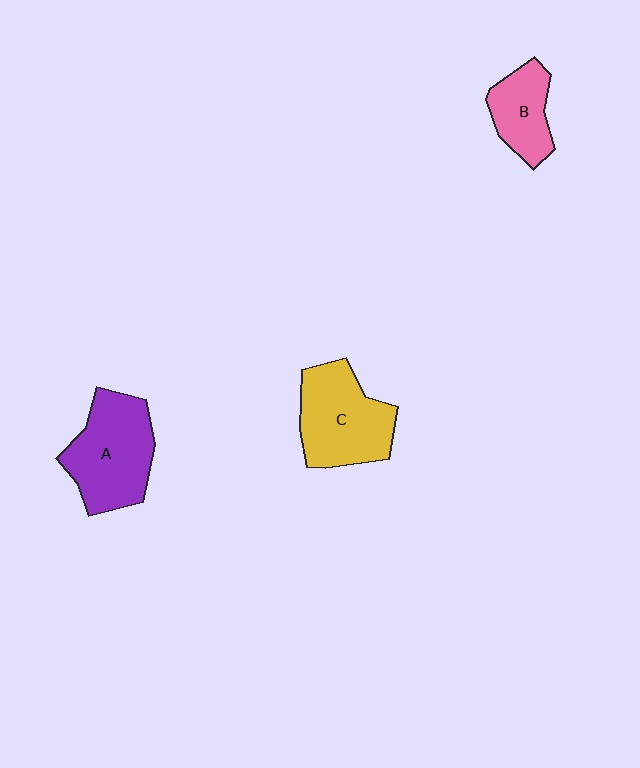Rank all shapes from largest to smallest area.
From largest to smallest: A (purple), C (yellow), B (pink).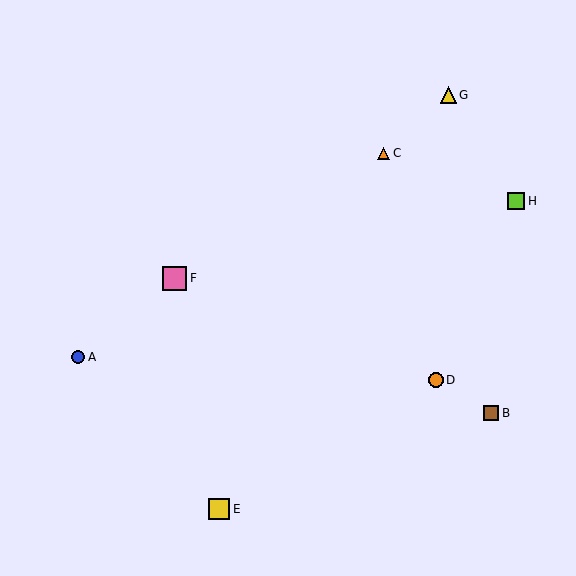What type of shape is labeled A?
Shape A is a blue circle.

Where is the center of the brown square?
The center of the brown square is at (491, 413).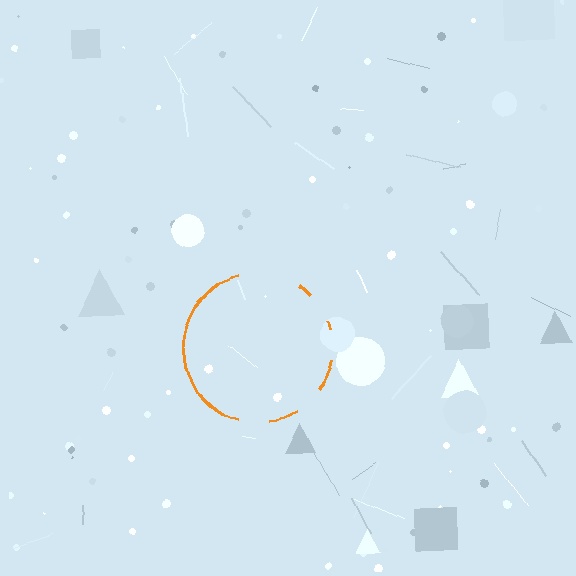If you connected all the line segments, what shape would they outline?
They would outline a circle.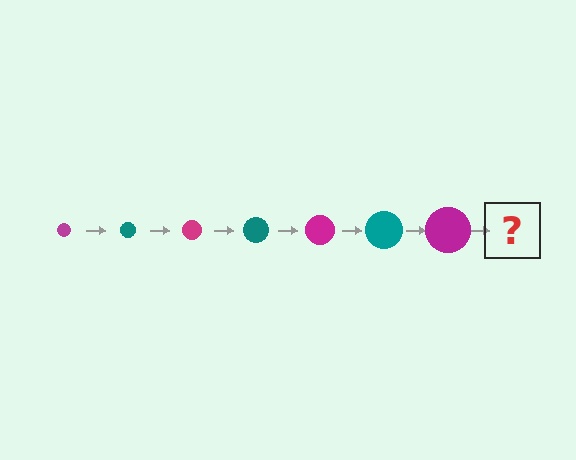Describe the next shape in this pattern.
It should be a teal circle, larger than the previous one.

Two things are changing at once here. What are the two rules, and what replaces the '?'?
The two rules are that the circle grows larger each step and the color cycles through magenta and teal. The '?' should be a teal circle, larger than the previous one.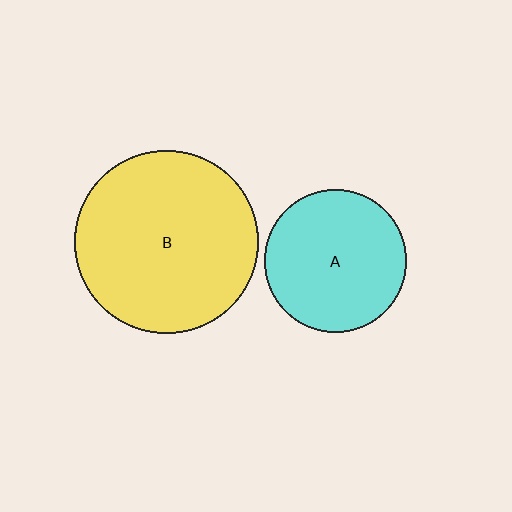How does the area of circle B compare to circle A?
Approximately 1.7 times.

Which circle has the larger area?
Circle B (yellow).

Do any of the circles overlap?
No, none of the circles overlap.